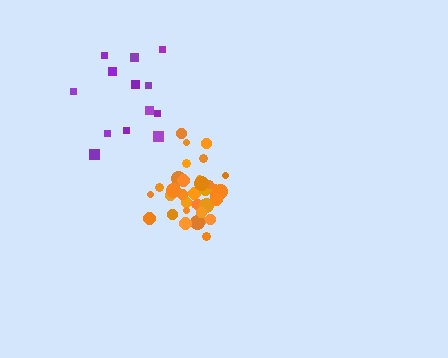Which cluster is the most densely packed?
Orange.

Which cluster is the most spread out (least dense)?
Purple.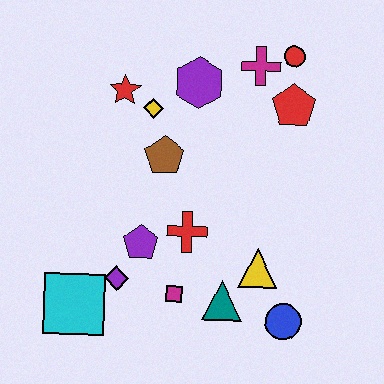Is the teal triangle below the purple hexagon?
Yes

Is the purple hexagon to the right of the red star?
Yes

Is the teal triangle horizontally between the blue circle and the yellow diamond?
Yes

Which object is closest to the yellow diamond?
The red star is closest to the yellow diamond.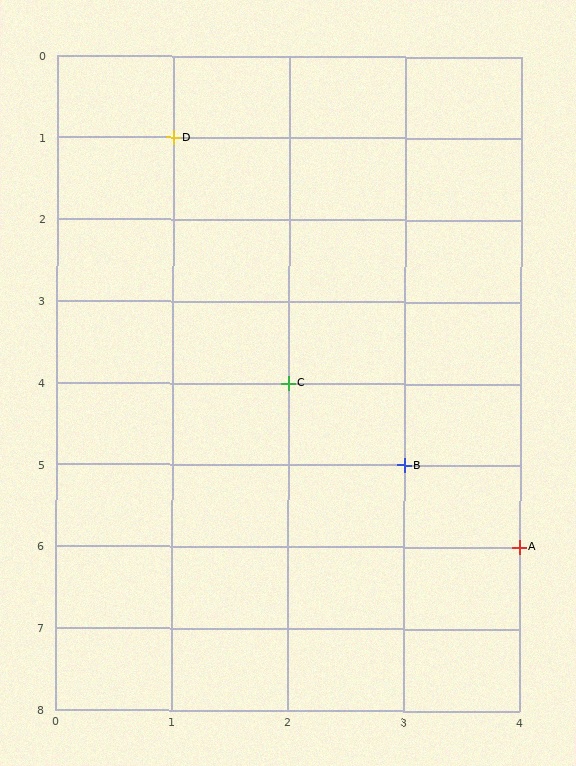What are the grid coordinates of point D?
Point D is at grid coordinates (1, 1).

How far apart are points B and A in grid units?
Points B and A are 1 column and 1 row apart (about 1.4 grid units diagonally).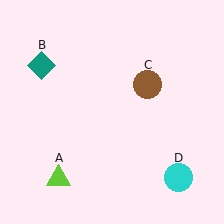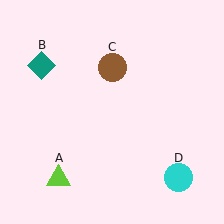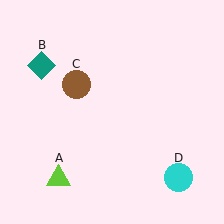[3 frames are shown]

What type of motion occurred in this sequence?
The brown circle (object C) rotated counterclockwise around the center of the scene.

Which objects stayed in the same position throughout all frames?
Lime triangle (object A) and teal diamond (object B) and cyan circle (object D) remained stationary.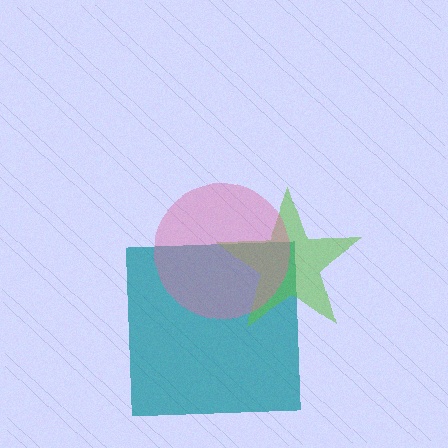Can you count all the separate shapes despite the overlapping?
Yes, there are 3 separate shapes.